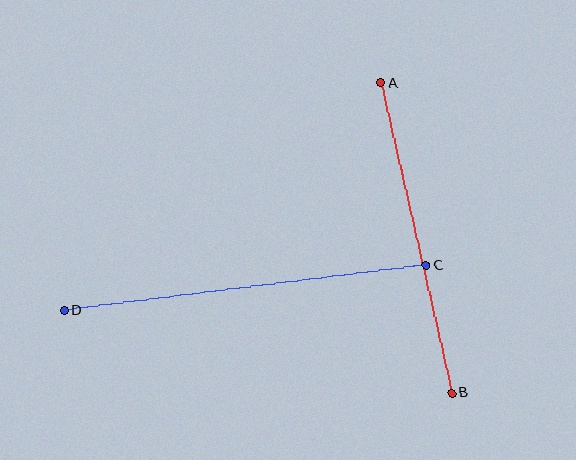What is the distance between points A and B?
The distance is approximately 318 pixels.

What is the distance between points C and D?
The distance is approximately 365 pixels.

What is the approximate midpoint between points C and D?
The midpoint is at approximately (245, 288) pixels.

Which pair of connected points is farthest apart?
Points C and D are farthest apart.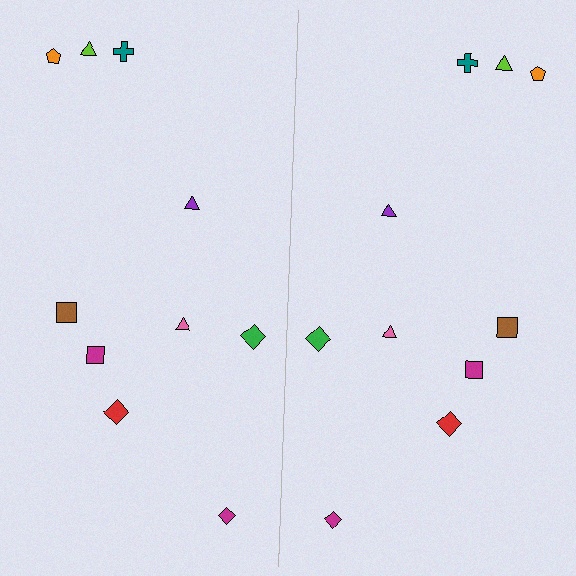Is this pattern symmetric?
Yes, this pattern has bilateral (reflection) symmetry.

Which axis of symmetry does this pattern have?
The pattern has a vertical axis of symmetry running through the center of the image.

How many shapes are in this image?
There are 20 shapes in this image.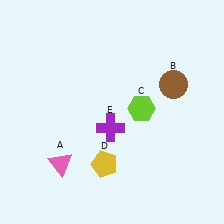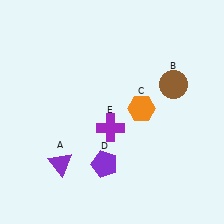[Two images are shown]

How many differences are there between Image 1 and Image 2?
There are 3 differences between the two images.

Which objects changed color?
A changed from pink to purple. C changed from lime to orange. D changed from yellow to purple.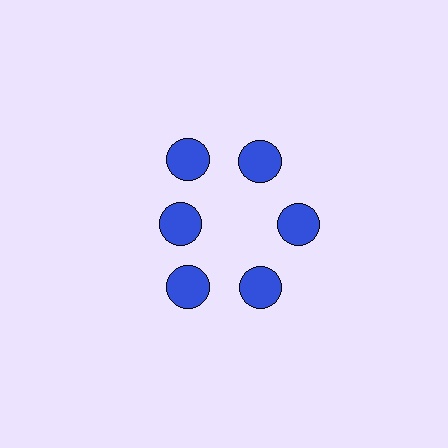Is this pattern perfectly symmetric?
No. The 6 blue circles are arranged in a ring, but one element near the 9 o'clock position is pulled inward toward the center, breaking the 6-fold rotational symmetry.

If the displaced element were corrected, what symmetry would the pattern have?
It would have 6-fold rotational symmetry — the pattern would map onto itself every 60 degrees.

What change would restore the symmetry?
The symmetry would be restored by moving it outward, back onto the ring so that all 6 circles sit at equal angles and equal distance from the center.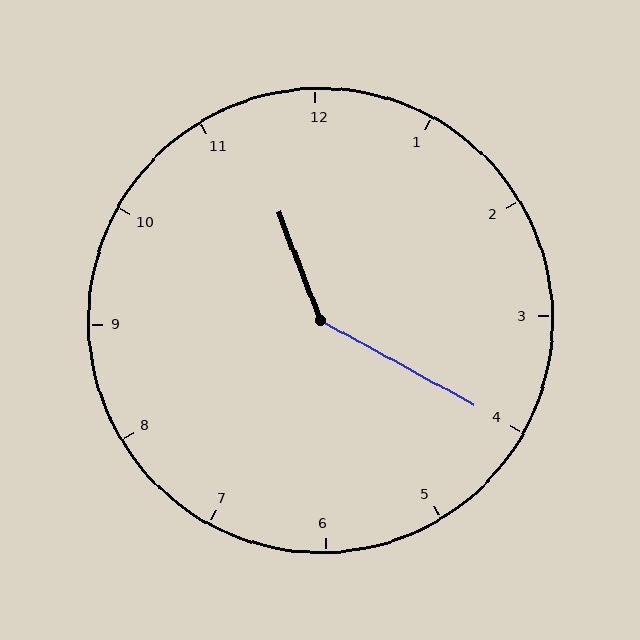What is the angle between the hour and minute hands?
Approximately 140 degrees.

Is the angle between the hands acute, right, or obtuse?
It is obtuse.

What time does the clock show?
11:20.